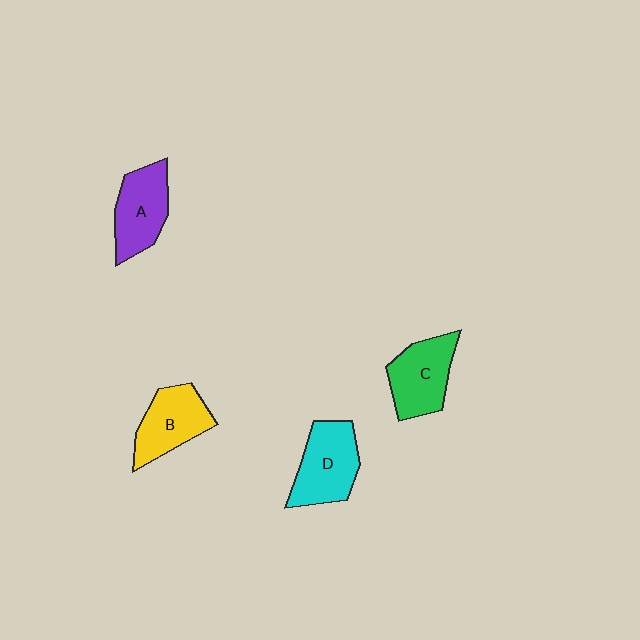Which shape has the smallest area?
Shape B (yellow).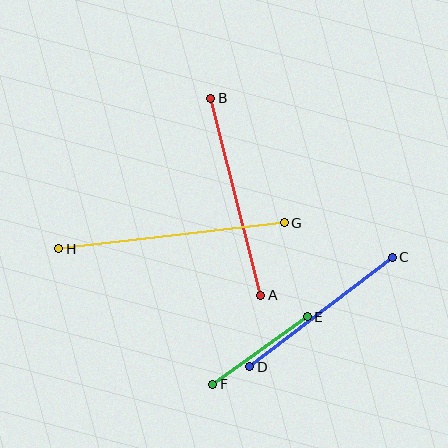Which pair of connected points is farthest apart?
Points G and H are farthest apart.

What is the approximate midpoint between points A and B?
The midpoint is at approximately (236, 197) pixels.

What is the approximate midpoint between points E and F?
The midpoint is at approximately (260, 351) pixels.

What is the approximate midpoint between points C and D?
The midpoint is at approximately (321, 312) pixels.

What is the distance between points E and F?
The distance is approximately 116 pixels.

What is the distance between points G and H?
The distance is approximately 227 pixels.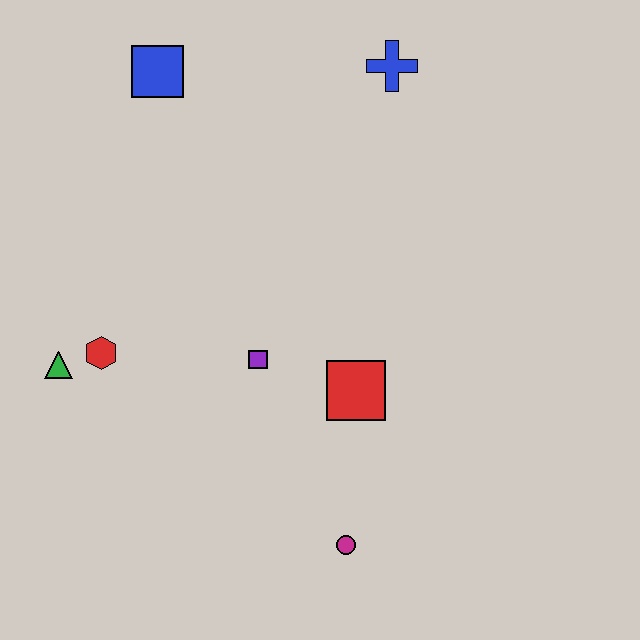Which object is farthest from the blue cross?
The magenta circle is farthest from the blue cross.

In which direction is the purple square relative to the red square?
The purple square is to the left of the red square.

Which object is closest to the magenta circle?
The red square is closest to the magenta circle.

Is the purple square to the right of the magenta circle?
No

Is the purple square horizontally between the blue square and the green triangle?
No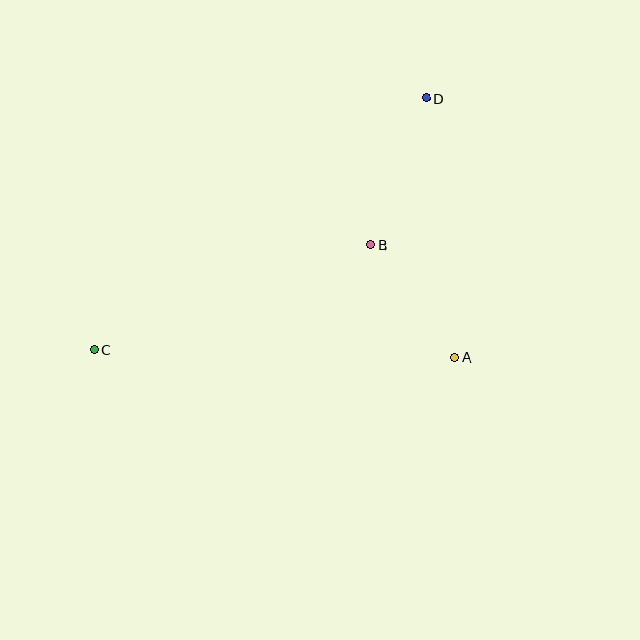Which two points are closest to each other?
Points A and B are closest to each other.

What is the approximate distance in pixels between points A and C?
The distance between A and C is approximately 360 pixels.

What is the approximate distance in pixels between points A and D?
The distance between A and D is approximately 261 pixels.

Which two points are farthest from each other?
Points C and D are farthest from each other.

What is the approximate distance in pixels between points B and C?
The distance between B and C is approximately 295 pixels.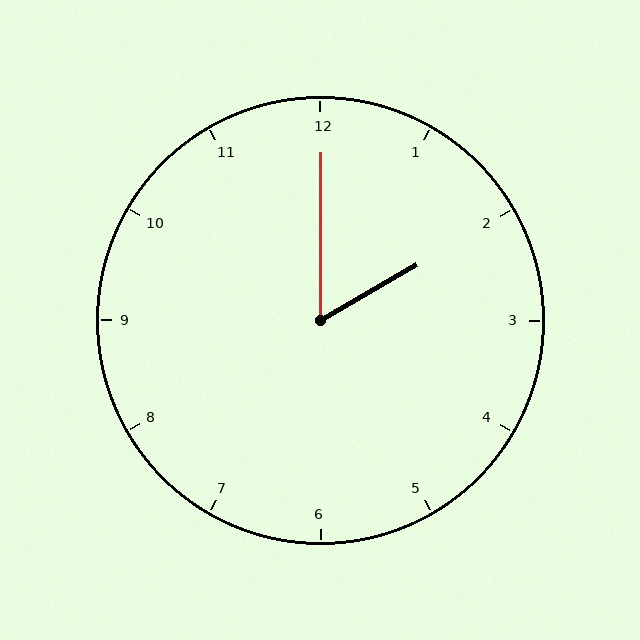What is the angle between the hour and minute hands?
Approximately 60 degrees.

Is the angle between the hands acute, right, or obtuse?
It is acute.